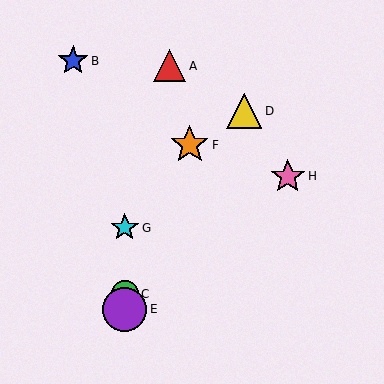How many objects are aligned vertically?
3 objects (C, E, G) are aligned vertically.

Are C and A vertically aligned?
No, C is at x≈125 and A is at x≈169.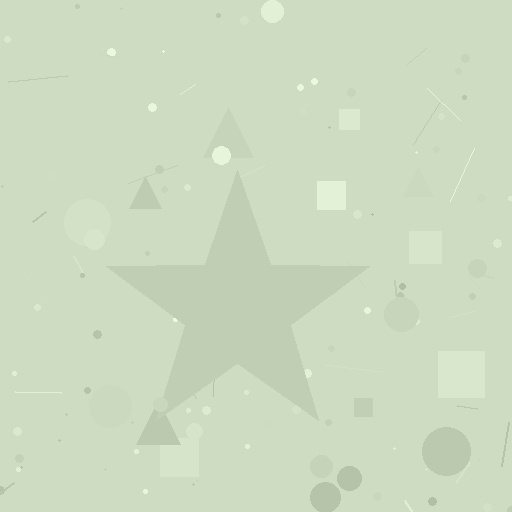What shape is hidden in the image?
A star is hidden in the image.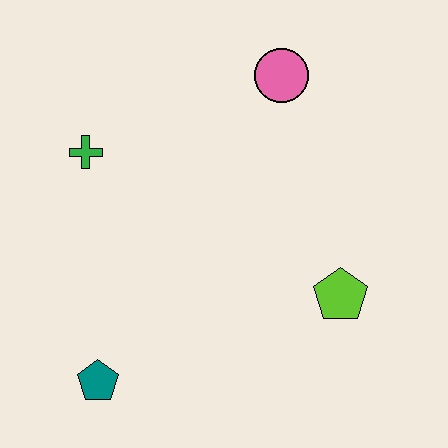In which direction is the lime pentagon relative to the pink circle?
The lime pentagon is below the pink circle.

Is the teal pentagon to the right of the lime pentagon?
No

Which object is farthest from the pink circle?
The teal pentagon is farthest from the pink circle.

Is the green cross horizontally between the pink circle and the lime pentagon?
No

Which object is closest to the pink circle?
The green cross is closest to the pink circle.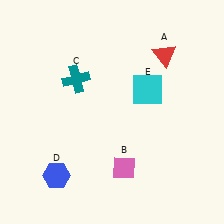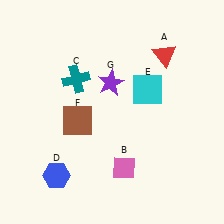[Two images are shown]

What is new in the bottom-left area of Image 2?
A brown square (F) was added in the bottom-left area of Image 2.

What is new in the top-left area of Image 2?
A purple star (G) was added in the top-left area of Image 2.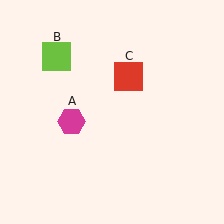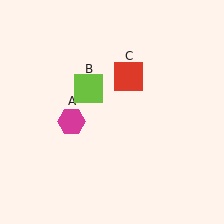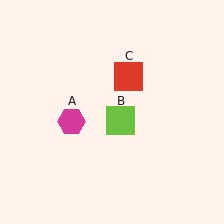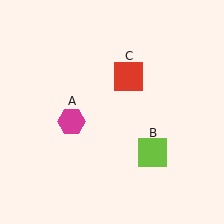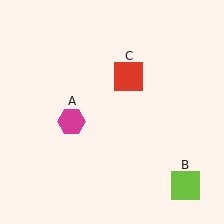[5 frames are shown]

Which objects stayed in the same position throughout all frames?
Magenta hexagon (object A) and red square (object C) remained stationary.